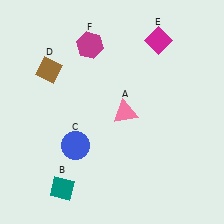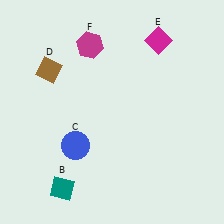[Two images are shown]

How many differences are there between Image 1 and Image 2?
There is 1 difference between the two images.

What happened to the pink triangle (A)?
The pink triangle (A) was removed in Image 2. It was in the bottom-right area of Image 1.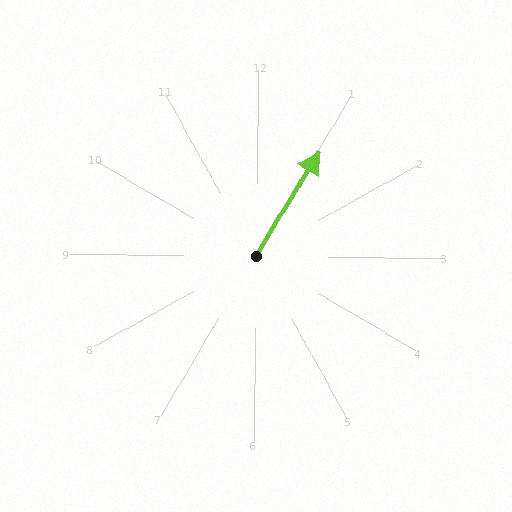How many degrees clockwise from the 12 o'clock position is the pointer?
Approximately 31 degrees.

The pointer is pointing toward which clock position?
Roughly 1 o'clock.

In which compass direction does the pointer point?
Northeast.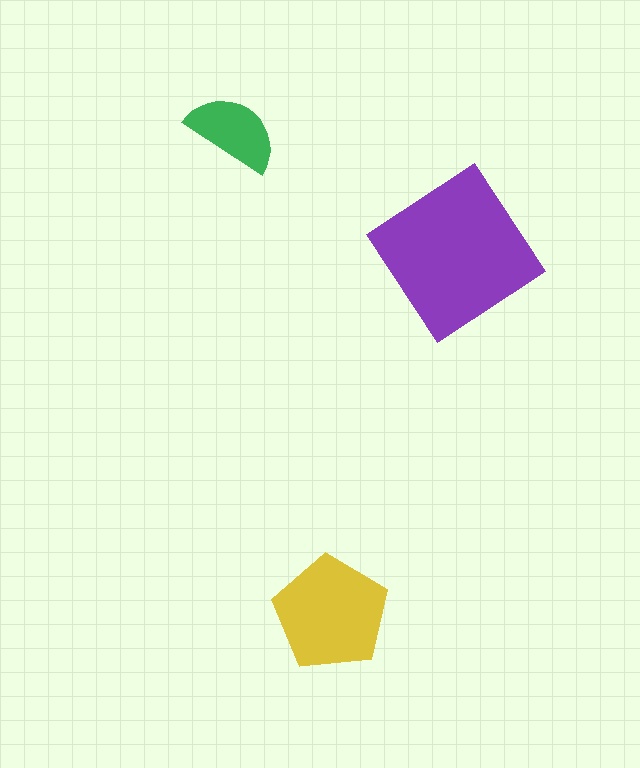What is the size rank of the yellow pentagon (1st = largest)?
2nd.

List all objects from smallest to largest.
The green semicircle, the yellow pentagon, the purple diamond.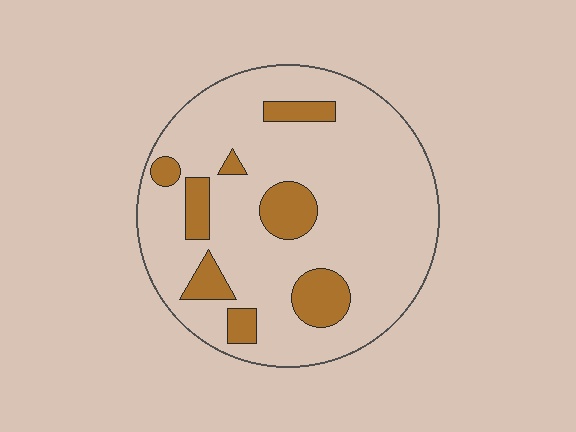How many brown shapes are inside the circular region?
8.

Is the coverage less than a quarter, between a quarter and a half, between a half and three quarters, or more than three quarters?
Less than a quarter.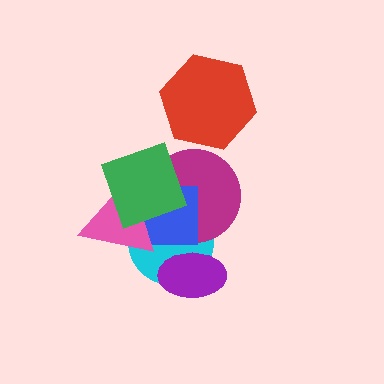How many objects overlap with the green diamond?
4 objects overlap with the green diamond.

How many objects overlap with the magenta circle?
4 objects overlap with the magenta circle.